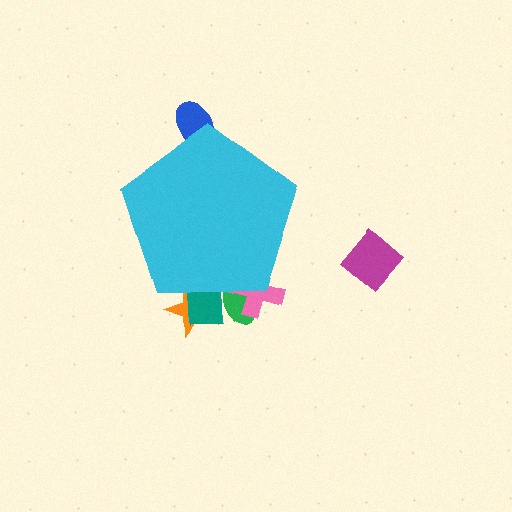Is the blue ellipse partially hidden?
Yes, the blue ellipse is partially hidden behind the cyan pentagon.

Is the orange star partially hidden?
Yes, the orange star is partially hidden behind the cyan pentagon.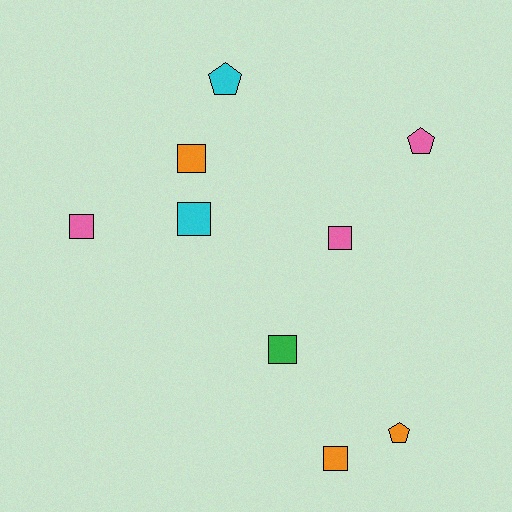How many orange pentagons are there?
There is 1 orange pentagon.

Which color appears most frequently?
Orange, with 3 objects.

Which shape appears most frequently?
Square, with 6 objects.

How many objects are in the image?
There are 9 objects.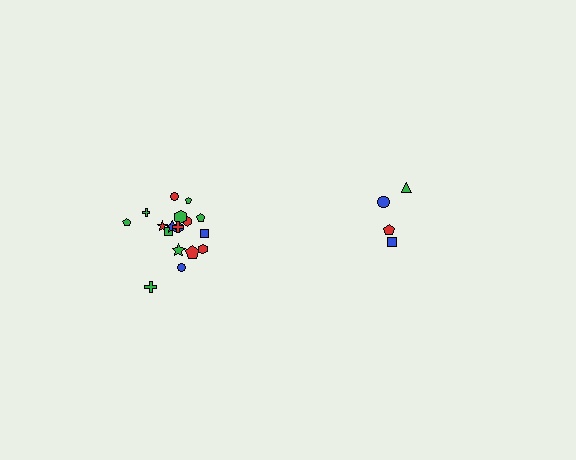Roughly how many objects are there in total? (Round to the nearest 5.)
Roughly 20 objects in total.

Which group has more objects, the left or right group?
The left group.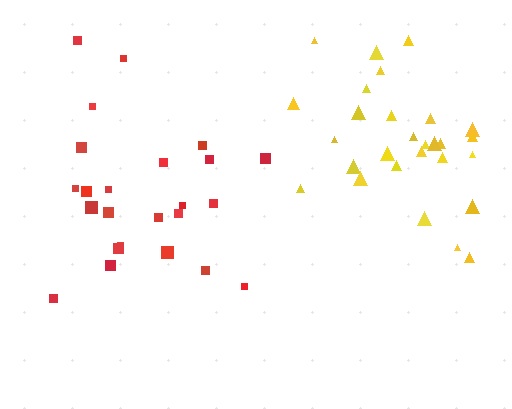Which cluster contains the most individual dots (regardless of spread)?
Yellow (28).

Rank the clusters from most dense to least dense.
yellow, red.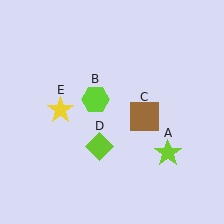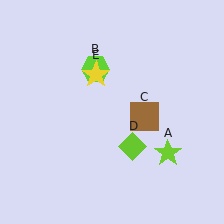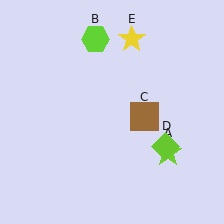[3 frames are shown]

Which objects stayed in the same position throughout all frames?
Lime star (object A) and brown square (object C) remained stationary.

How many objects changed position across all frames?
3 objects changed position: lime hexagon (object B), lime diamond (object D), yellow star (object E).